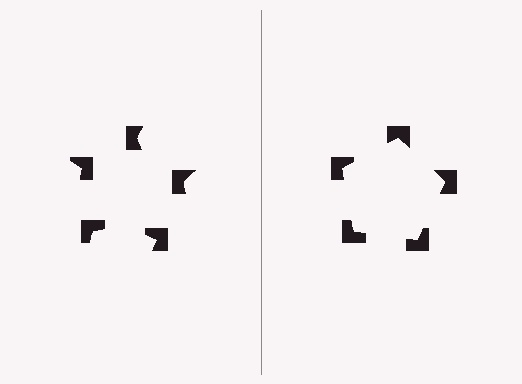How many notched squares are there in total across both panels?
10 — 5 on each side.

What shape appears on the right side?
An illusory pentagon.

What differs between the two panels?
The notched squares are positioned identically on both sides; only the wedge orientations differ. On the right they align to a pentagon; on the left they are misaligned.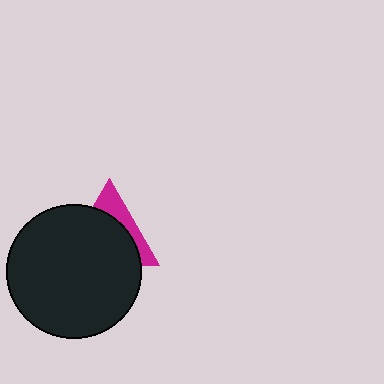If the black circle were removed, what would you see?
You would see the complete magenta triangle.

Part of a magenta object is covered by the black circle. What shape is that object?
It is a triangle.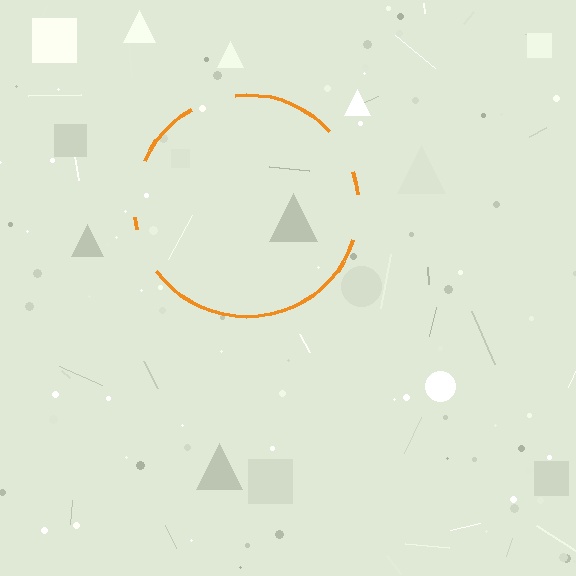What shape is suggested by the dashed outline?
The dashed outline suggests a circle.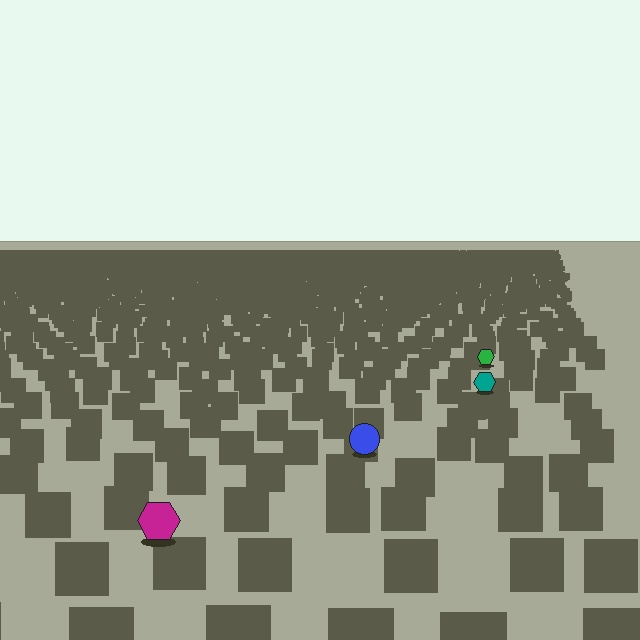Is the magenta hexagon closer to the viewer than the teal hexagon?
Yes. The magenta hexagon is closer — you can tell from the texture gradient: the ground texture is coarser near it.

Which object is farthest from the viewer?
The green hexagon is farthest from the viewer. It appears smaller and the ground texture around it is denser.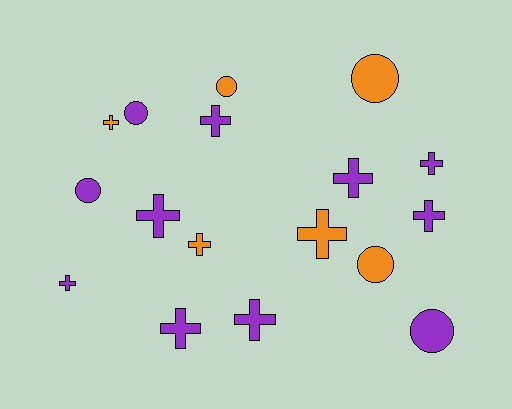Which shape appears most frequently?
Cross, with 11 objects.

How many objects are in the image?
There are 17 objects.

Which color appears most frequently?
Purple, with 11 objects.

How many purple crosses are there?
There are 8 purple crosses.